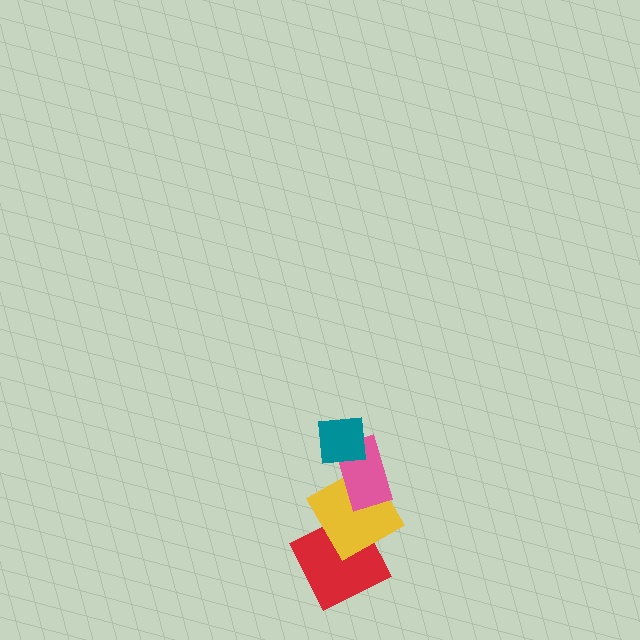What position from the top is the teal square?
The teal square is 1st from the top.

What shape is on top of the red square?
The yellow square is on top of the red square.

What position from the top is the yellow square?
The yellow square is 3rd from the top.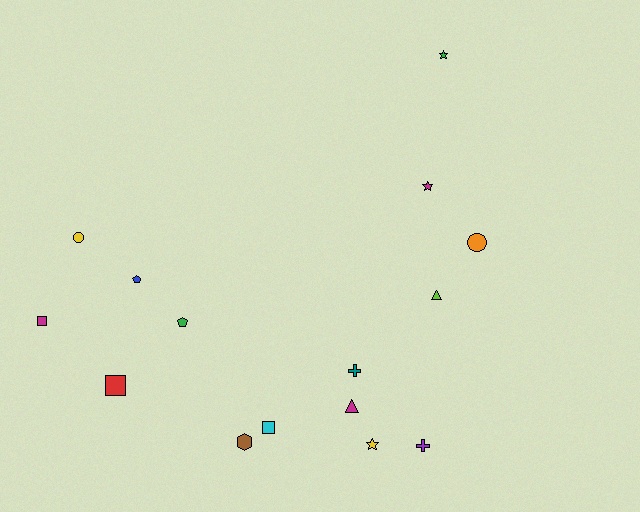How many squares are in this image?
There are 3 squares.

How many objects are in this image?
There are 15 objects.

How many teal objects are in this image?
There is 1 teal object.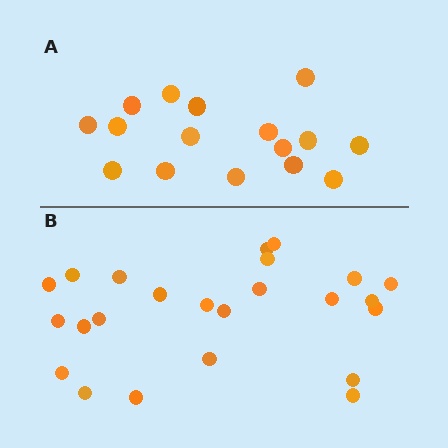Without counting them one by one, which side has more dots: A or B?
Region B (the bottom region) has more dots.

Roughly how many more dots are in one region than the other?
Region B has roughly 8 or so more dots than region A.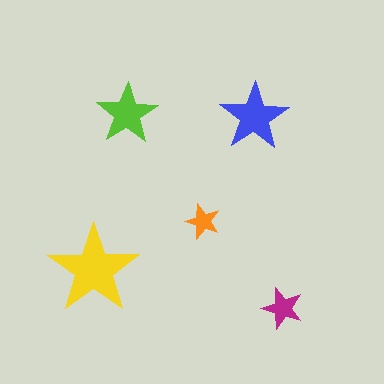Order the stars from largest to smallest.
the yellow one, the blue one, the lime one, the magenta one, the orange one.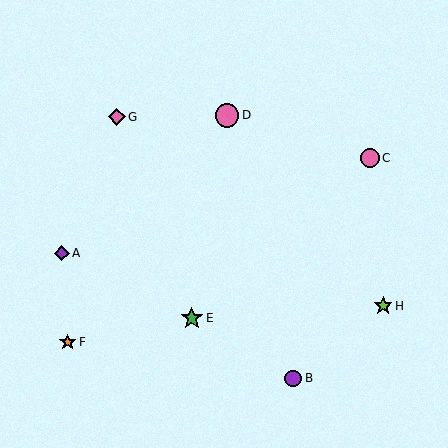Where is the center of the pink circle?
The center of the pink circle is at (370, 158).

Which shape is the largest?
The pink circle (labeled D) is the largest.